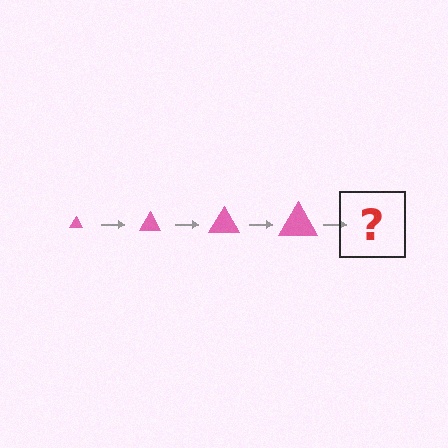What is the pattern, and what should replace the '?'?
The pattern is that the triangle gets progressively larger each step. The '?' should be a pink triangle, larger than the previous one.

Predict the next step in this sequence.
The next step is a pink triangle, larger than the previous one.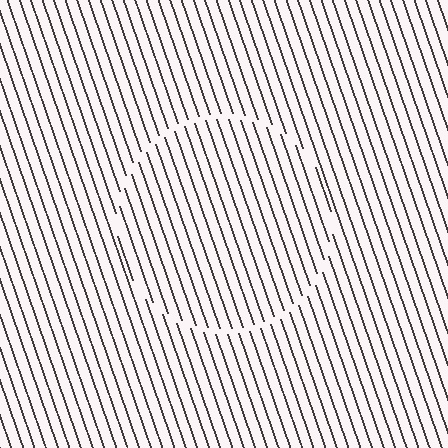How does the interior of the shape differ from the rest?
The interior of the shape contains the same grating, shifted by half a period — the contour is defined by the phase discontinuity where line-ends from the inner and outer gratings abut.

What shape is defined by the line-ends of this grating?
An illusory circle. The interior of the shape contains the same grating, shifted by half a period — the contour is defined by the phase discontinuity where line-ends from the inner and outer gratings abut.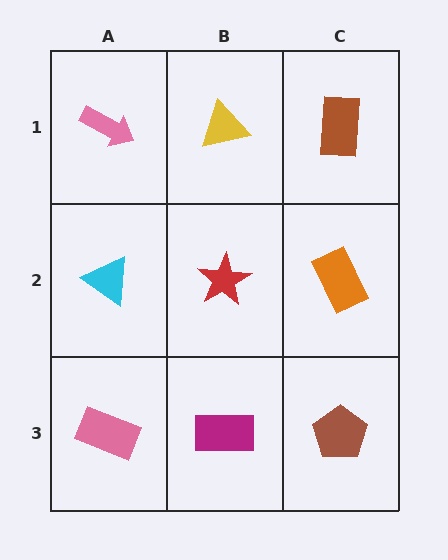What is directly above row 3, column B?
A red star.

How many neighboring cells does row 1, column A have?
2.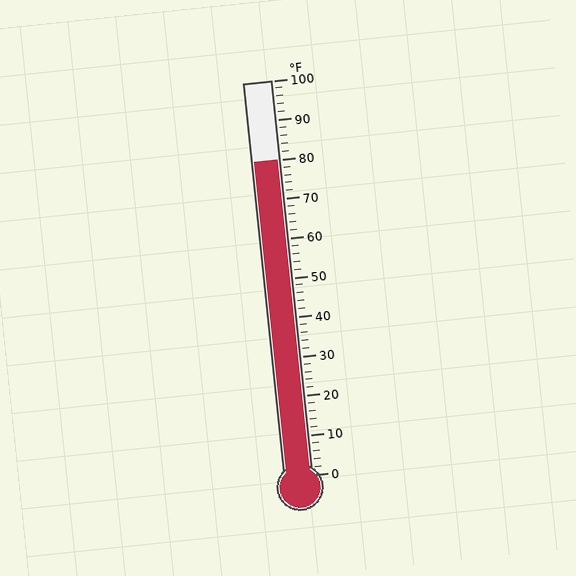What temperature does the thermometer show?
The thermometer shows approximately 80°F.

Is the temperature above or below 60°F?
The temperature is above 60°F.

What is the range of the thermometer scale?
The thermometer scale ranges from 0°F to 100°F.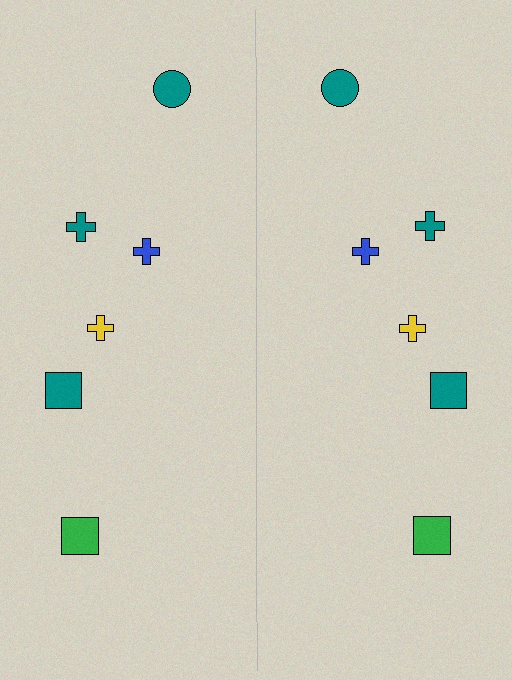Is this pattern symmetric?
Yes, this pattern has bilateral (reflection) symmetry.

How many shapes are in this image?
There are 12 shapes in this image.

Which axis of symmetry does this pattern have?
The pattern has a vertical axis of symmetry running through the center of the image.